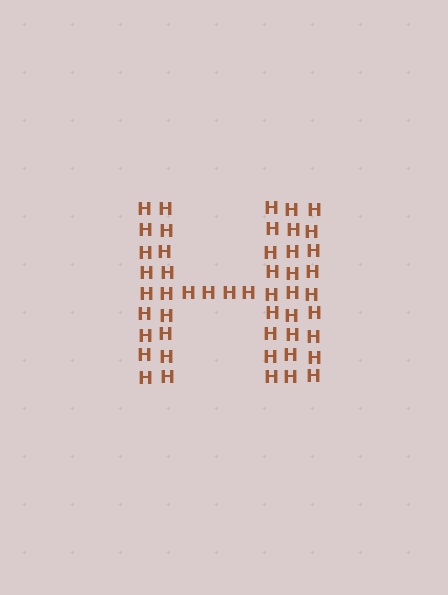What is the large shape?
The large shape is the letter H.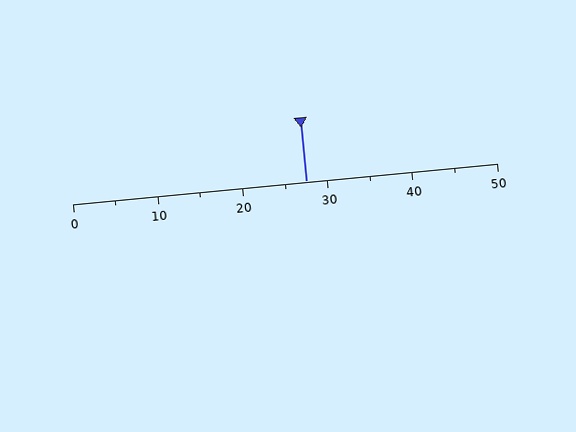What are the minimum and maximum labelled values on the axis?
The axis runs from 0 to 50.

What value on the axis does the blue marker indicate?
The marker indicates approximately 27.5.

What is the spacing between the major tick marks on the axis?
The major ticks are spaced 10 apart.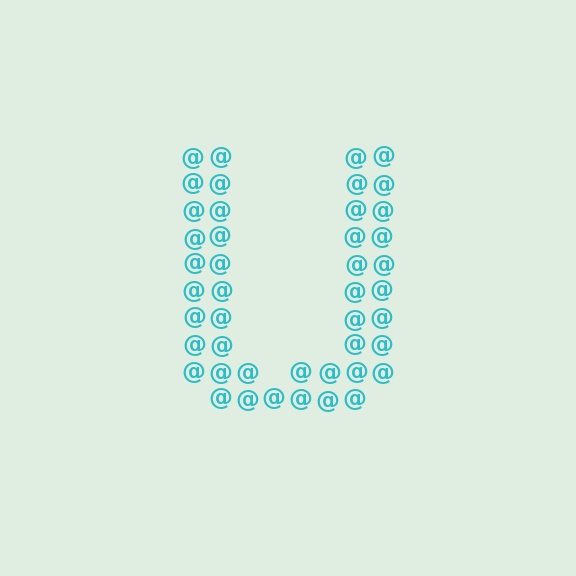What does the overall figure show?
The overall figure shows the letter U.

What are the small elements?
The small elements are at signs.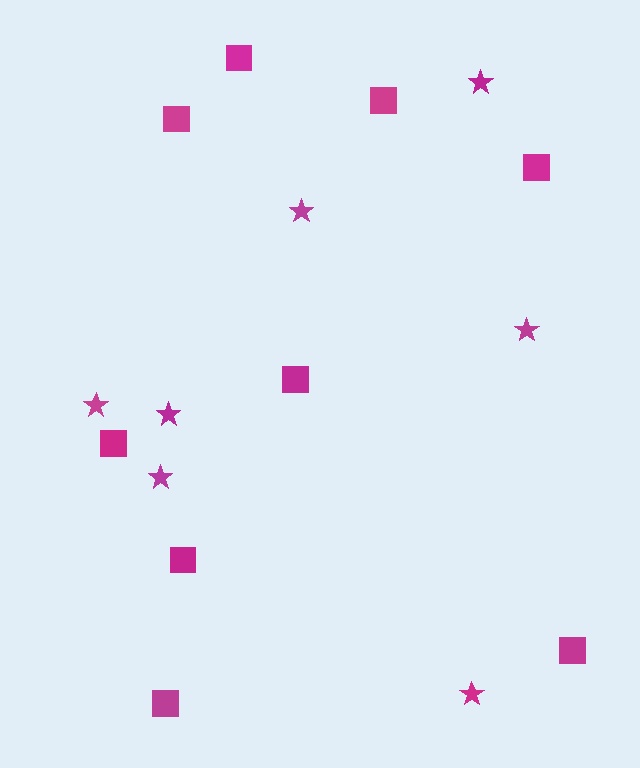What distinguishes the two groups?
There are 2 groups: one group of stars (7) and one group of squares (9).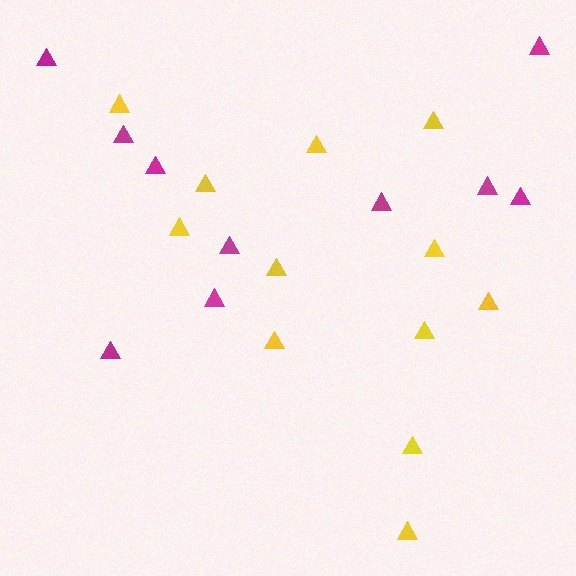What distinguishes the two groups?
There are 2 groups: one group of magenta triangles (10) and one group of yellow triangles (12).